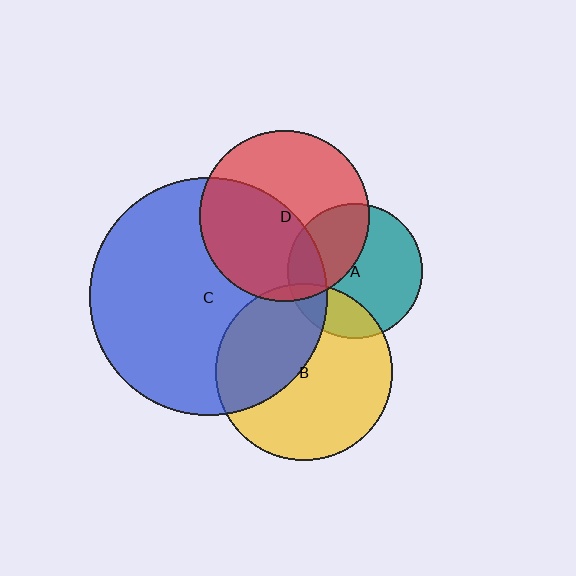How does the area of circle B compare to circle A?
Approximately 1.7 times.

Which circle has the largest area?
Circle C (blue).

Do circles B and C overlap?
Yes.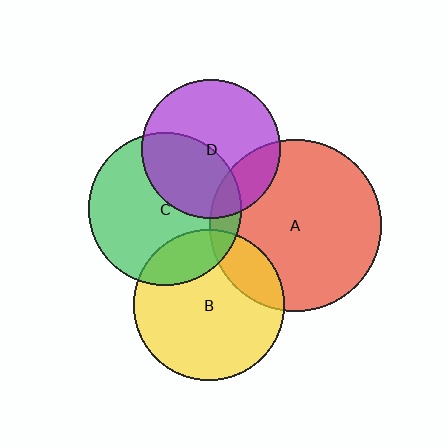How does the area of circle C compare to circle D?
Approximately 1.2 times.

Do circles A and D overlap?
Yes.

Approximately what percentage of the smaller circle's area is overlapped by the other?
Approximately 20%.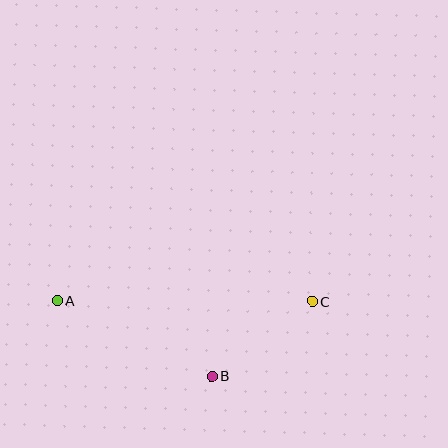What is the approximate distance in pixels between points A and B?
The distance between A and B is approximately 172 pixels.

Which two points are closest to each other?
Points B and C are closest to each other.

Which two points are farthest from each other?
Points A and C are farthest from each other.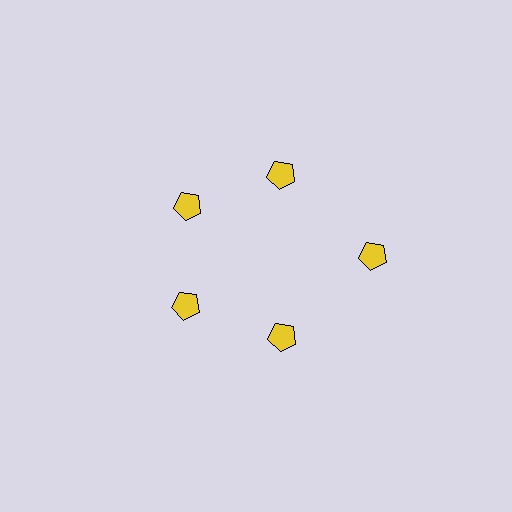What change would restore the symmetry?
The symmetry would be restored by moving it inward, back onto the ring so that all 5 pentagons sit at equal angles and equal distance from the center.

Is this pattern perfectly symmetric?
No. The 5 yellow pentagons are arranged in a ring, but one element near the 3 o'clock position is pushed outward from the center, breaking the 5-fold rotational symmetry.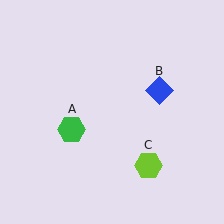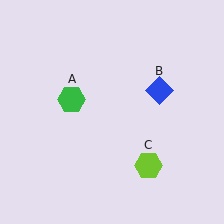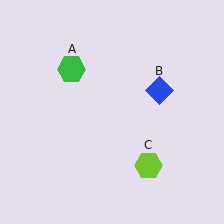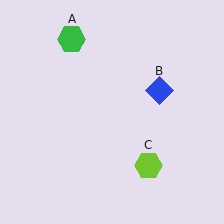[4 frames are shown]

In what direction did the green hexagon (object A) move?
The green hexagon (object A) moved up.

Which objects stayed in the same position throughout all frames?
Blue diamond (object B) and lime hexagon (object C) remained stationary.